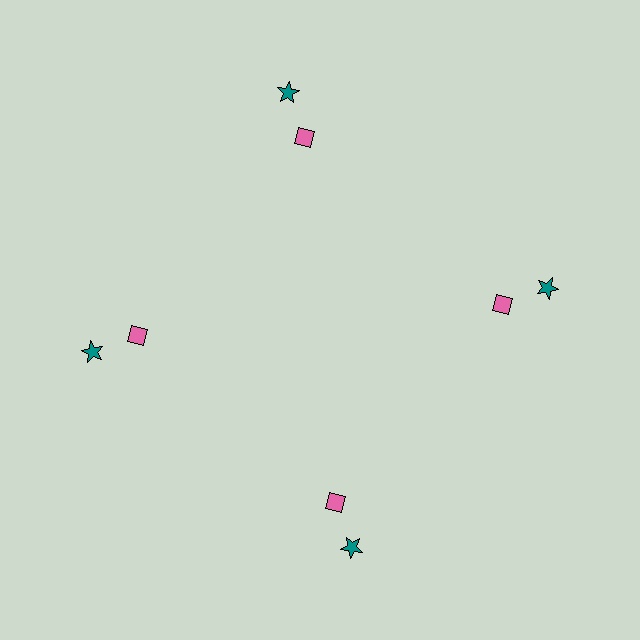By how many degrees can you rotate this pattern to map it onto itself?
The pattern maps onto itself every 90 degrees of rotation.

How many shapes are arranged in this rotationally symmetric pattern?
There are 8 shapes, arranged in 4 groups of 2.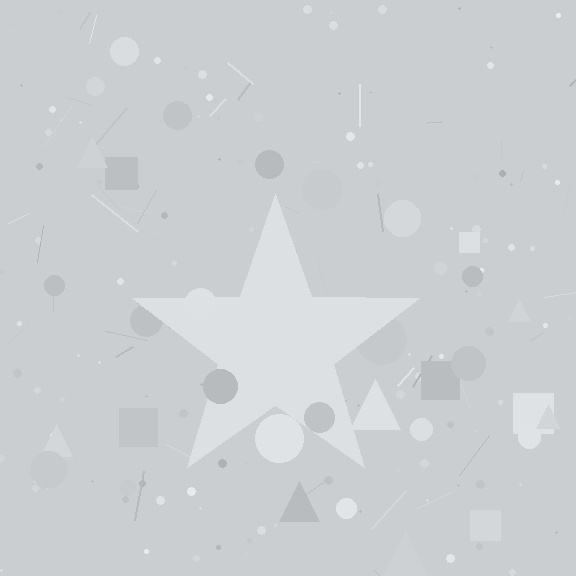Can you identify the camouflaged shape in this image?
The camouflaged shape is a star.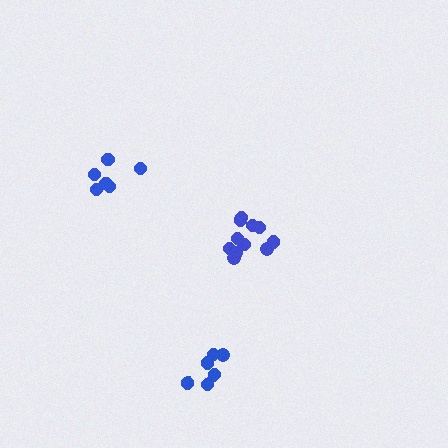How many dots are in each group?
Group 1: 6 dots, Group 2: 11 dots, Group 3: 6 dots (23 total).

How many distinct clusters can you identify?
There are 3 distinct clusters.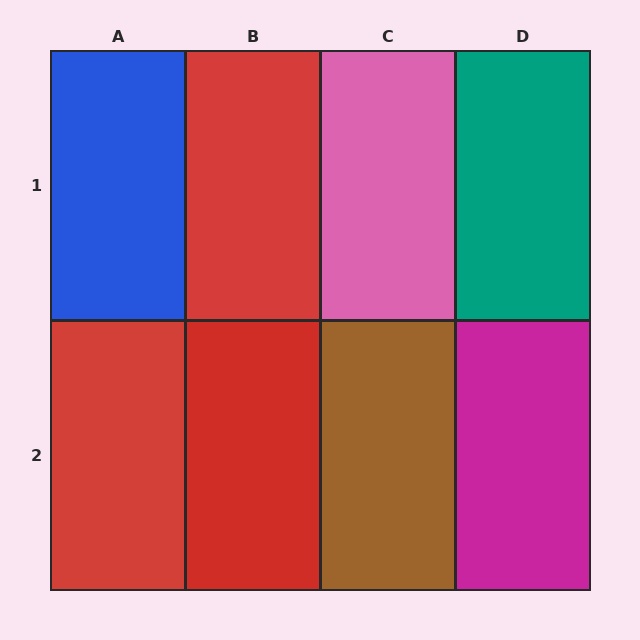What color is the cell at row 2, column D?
Magenta.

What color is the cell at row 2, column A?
Red.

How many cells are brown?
1 cell is brown.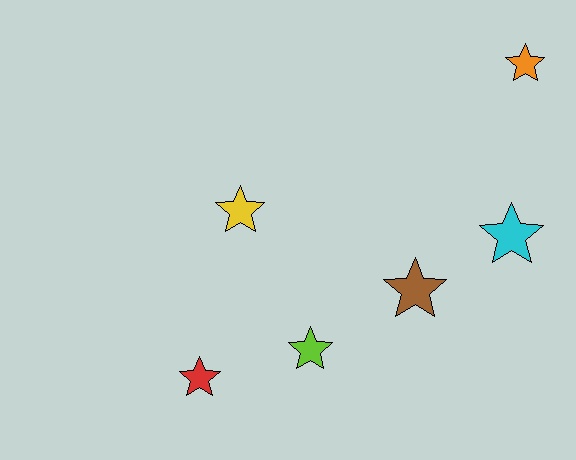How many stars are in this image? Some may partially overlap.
There are 6 stars.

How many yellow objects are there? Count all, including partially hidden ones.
There is 1 yellow object.